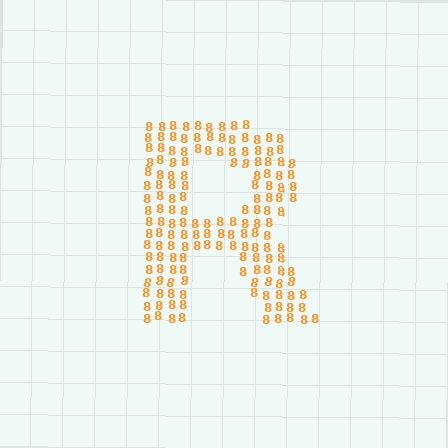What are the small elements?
The small elements are digit 8's.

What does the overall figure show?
The overall figure shows the letter R.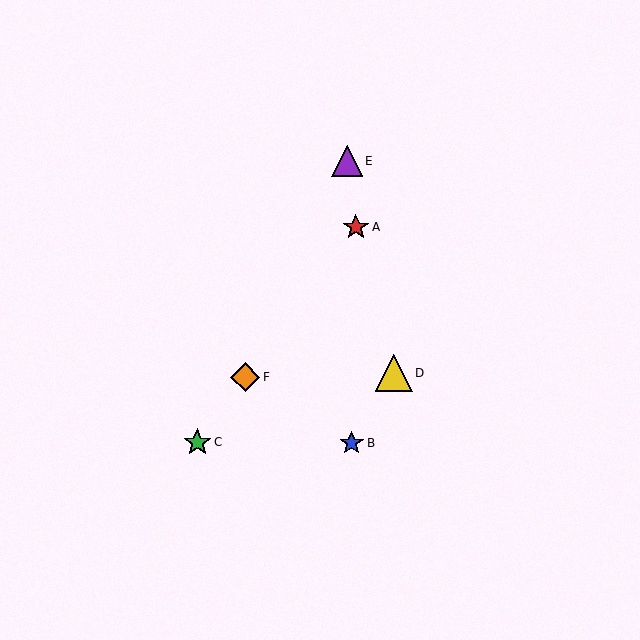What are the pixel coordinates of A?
Object A is at (356, 227).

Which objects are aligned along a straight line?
Objects A, C, F are aligned along a straight line.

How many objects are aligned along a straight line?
3 objects (A, C, F) are aligned along a straight line.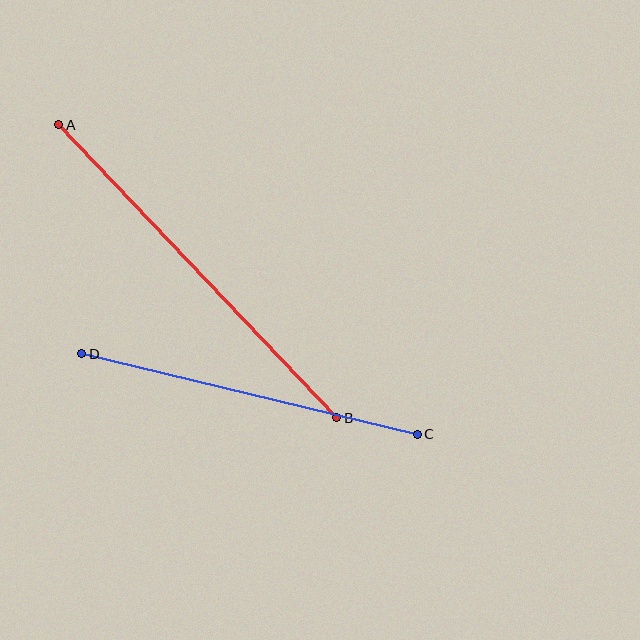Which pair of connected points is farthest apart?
Points A and B are farthest apart.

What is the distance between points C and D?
The distance is approximately 345 pixels.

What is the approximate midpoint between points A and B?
The midpoint is at approximately (198, 271) pixels.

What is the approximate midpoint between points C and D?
The midpoint is at approximately (249, 394) pixels.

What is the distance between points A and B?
The distance is approximately 404 pixels.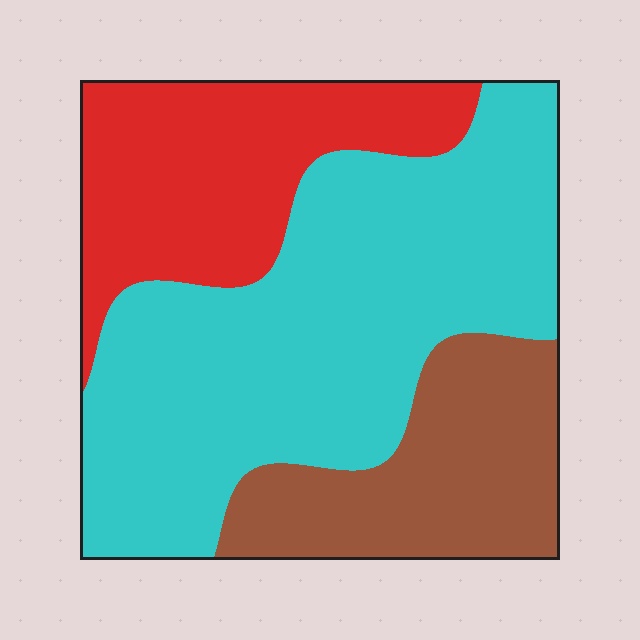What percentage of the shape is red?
Red covers about 25% of the shape.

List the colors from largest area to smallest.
From largest to smallest: cyan, red, brown.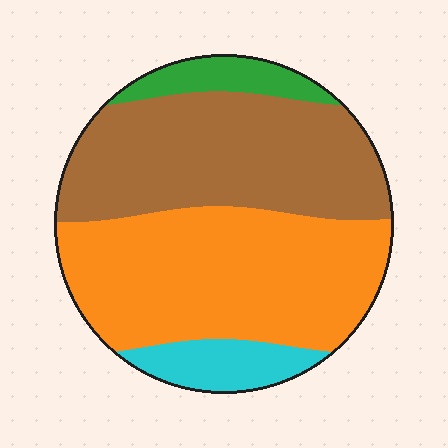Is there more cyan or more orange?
Orange.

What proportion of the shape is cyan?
Cyan covers 9% of the shape.